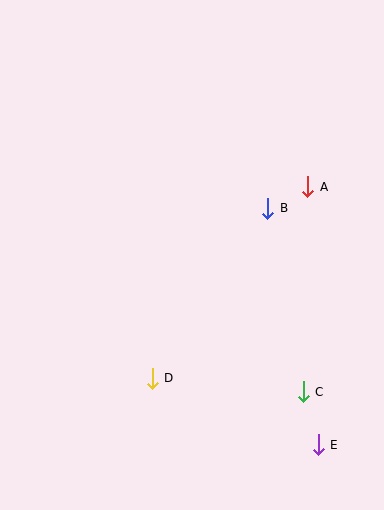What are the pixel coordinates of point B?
Point B is at (268, 208).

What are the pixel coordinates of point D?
Point D is at (152, 378).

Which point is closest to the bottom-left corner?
Point D is closest to the bottom-left corner.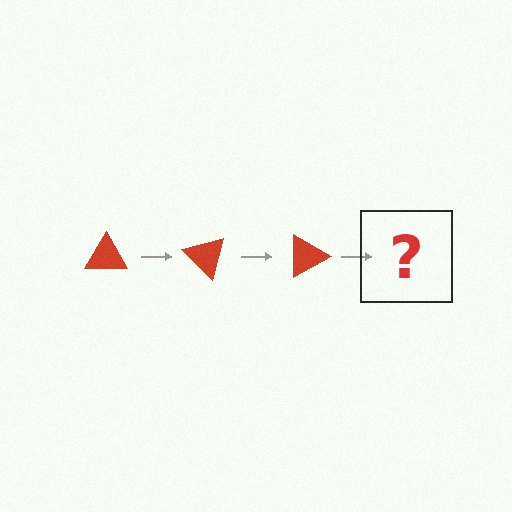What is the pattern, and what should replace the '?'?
The pattern is that the triangle rotates 45 degrees each step. The '?' should be a red triangle rotated 135 degrees.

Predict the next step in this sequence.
The next step is a red triangle rotated 135 degrees.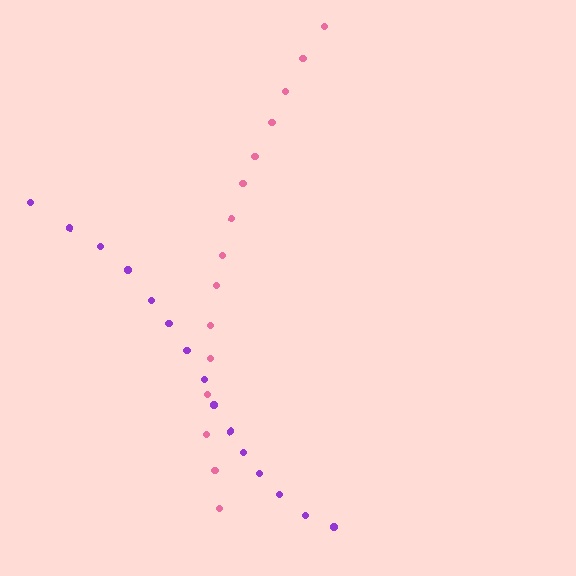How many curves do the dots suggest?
There are 2 distinct paths.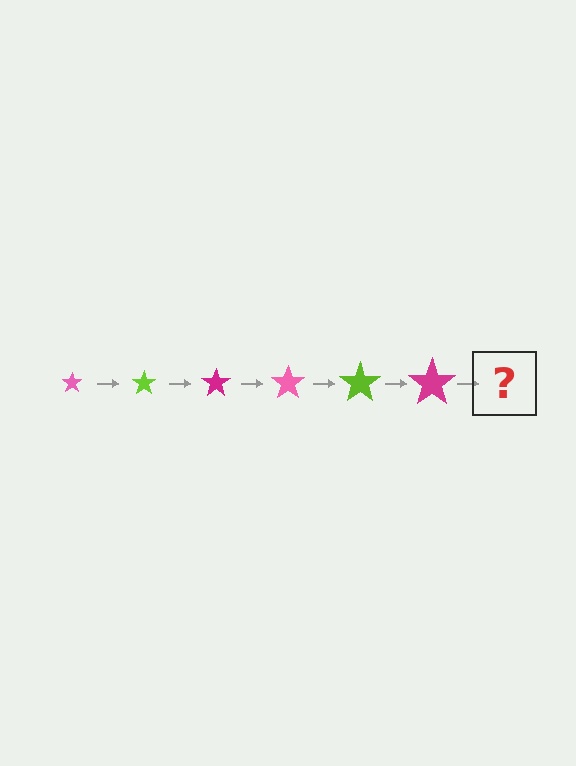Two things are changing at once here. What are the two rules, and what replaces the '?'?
The two rules are that the star grows larger each step and the color cycles through pink, lime, and magenta. The '?' should be a pink star, larger than the previous one.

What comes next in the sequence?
The next element should be a pink star, larger than the previous one.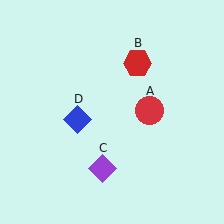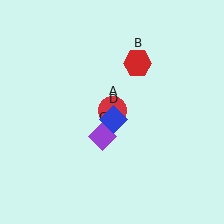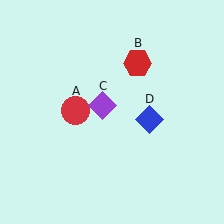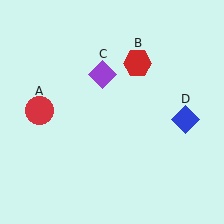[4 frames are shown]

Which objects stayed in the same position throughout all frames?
Red hexagon (object B) remained stationary.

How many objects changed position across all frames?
3 objects changed position: red circle (object A), purple diamond (object C), blue diamond (object D).